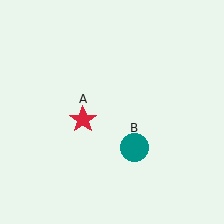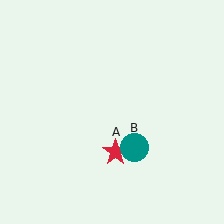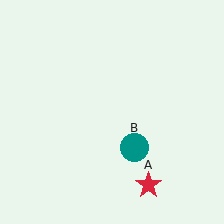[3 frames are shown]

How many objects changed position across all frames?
1 object changed position: red star (object A).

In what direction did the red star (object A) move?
The red star (object A) moved down and to the right.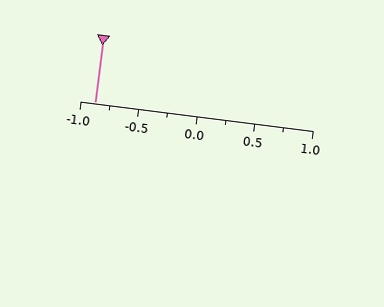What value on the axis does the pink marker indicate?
The marker indicates approximately -0.88.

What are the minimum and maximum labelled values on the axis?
The axis runs from -1.0 to 1.0.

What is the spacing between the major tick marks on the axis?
The major ticks are spaced 0.5 apart.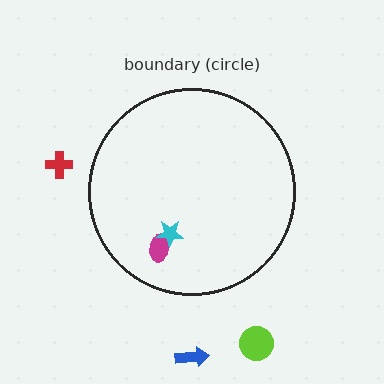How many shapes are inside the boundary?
2 inside, 3 outside.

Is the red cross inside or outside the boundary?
Outside.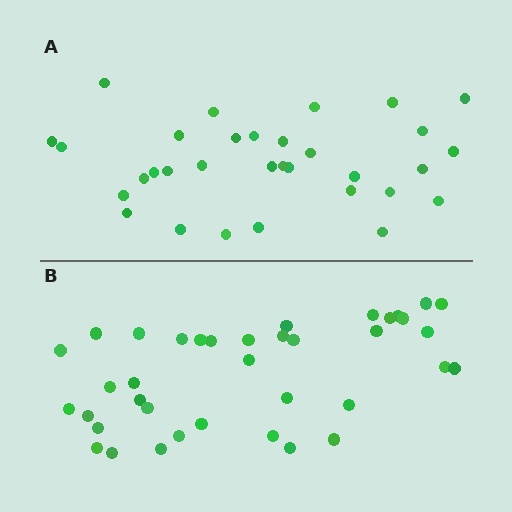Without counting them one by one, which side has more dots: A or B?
Region B (the bottom region) has more dots.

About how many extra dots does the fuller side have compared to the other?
Region B has about 6 more dots than region A.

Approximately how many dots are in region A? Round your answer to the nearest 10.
About 30 dots. (The exact count is 32, which rounds to 30.)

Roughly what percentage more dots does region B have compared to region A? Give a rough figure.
About 20% more.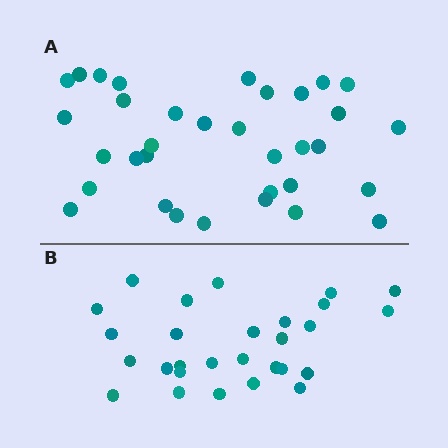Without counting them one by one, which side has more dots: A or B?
Region A (the top region) has more dots.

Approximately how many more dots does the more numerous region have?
Region A has about 6 more dots than region B.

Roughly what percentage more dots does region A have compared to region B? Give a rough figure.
About 20% more.